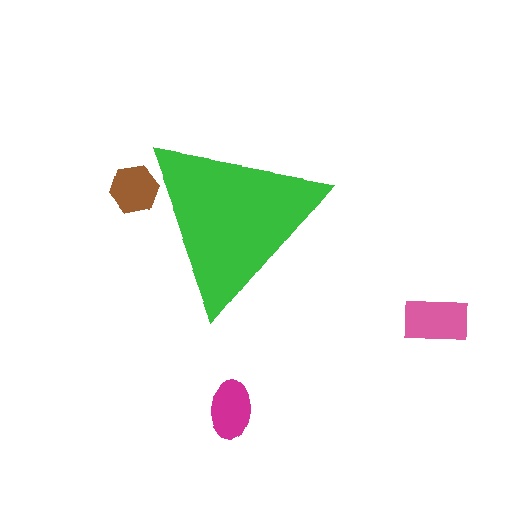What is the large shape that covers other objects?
A green triangle.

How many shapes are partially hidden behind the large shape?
1 shape is partially hidden.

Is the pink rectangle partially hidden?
No, the pink rectangle is fully visible.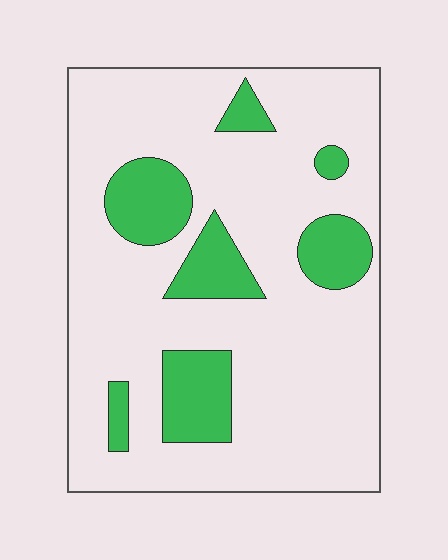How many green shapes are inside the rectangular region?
7.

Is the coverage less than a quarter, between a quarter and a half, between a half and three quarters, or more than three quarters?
Less than a quarter.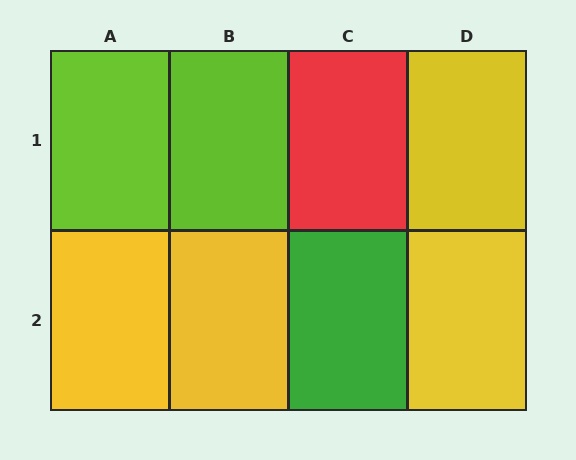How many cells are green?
1 cell is green.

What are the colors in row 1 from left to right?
Lime, lime, red, yellow.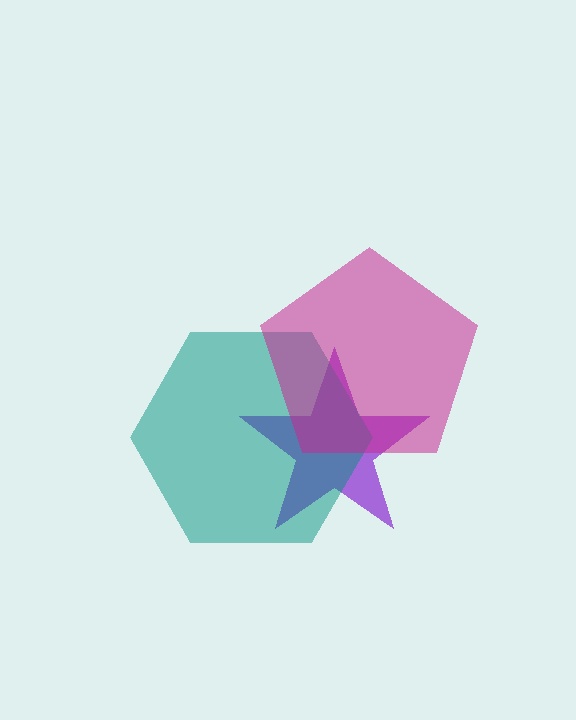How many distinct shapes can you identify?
There are 3 distinct shapes: a purple star, a teal hexagon, a magenta pentagon.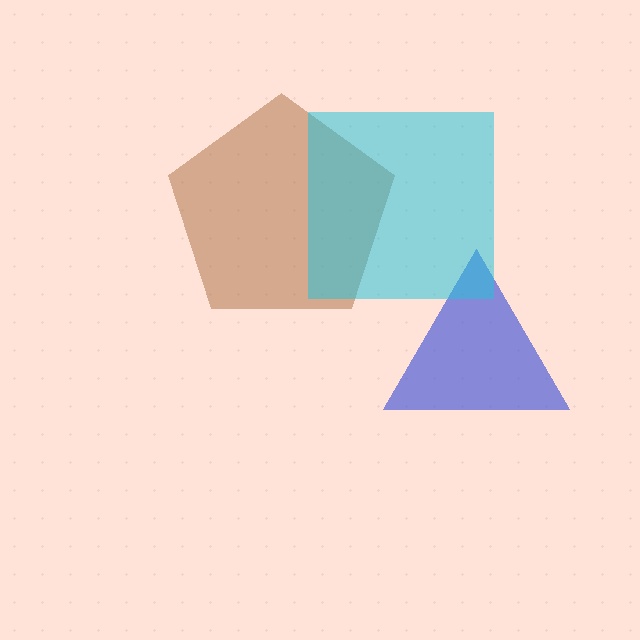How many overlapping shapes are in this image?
There are 3 overlapping shapes in the image.